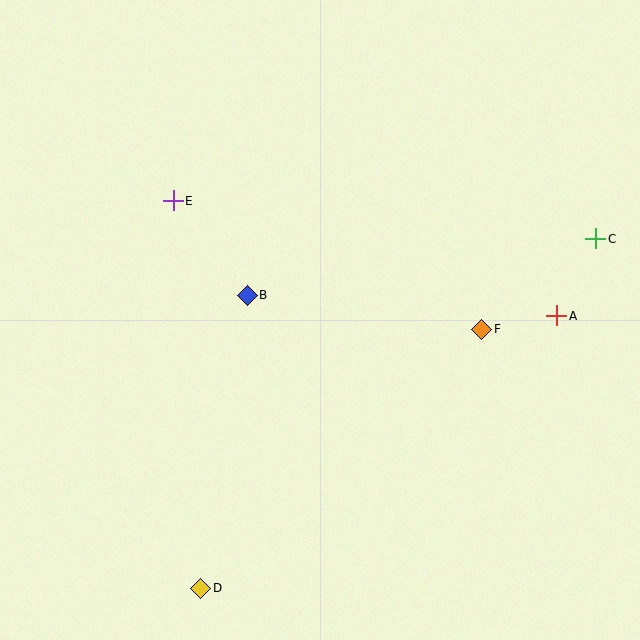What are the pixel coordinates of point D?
Point D is at (201, 588).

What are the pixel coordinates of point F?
Point F is at (482, 329).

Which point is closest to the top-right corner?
Point C is closest to the top-right corner.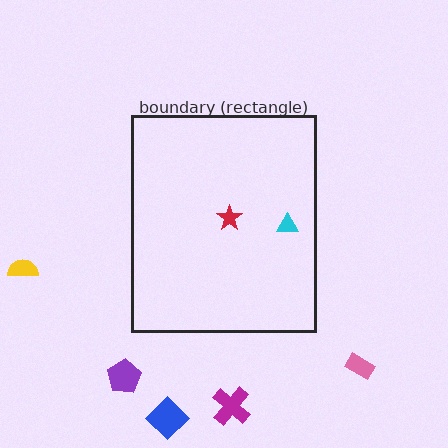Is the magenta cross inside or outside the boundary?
Outside.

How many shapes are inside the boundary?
2 inside, 5 outside.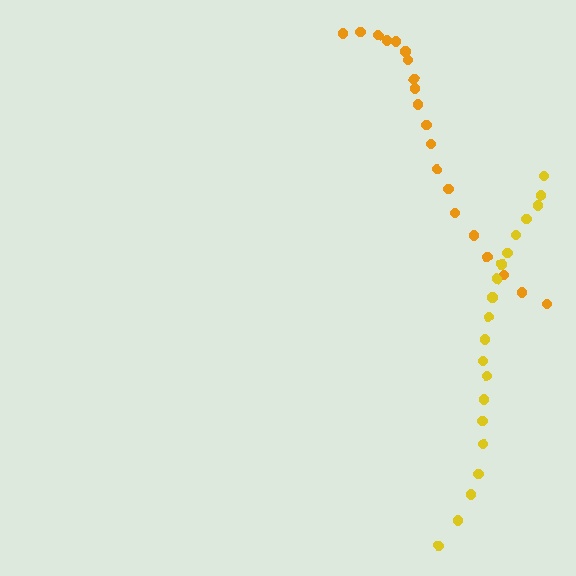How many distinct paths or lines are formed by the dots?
There are 2 distinct paths.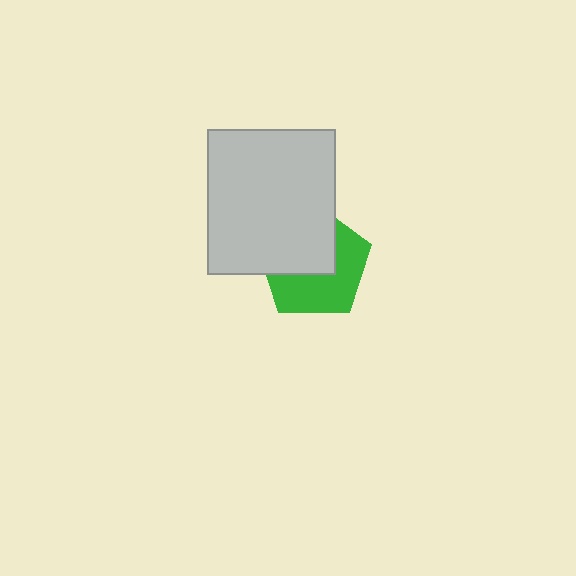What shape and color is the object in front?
The object in front is a light gray rectangle.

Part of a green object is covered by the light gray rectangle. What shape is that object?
It is a pentagon.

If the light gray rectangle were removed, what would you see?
You would see the complete green pentagon.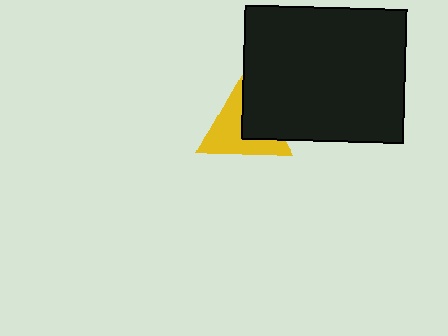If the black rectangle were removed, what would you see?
You would see the complete yellow triangle.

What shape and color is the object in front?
The object in front is a black rectangle.